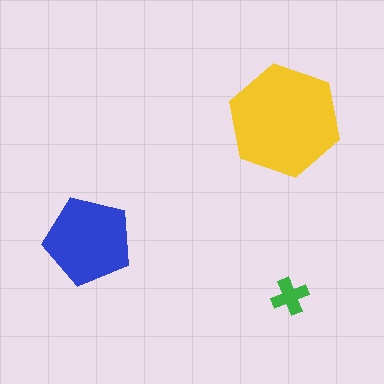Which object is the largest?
The yellow hexagon.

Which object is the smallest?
The green cross.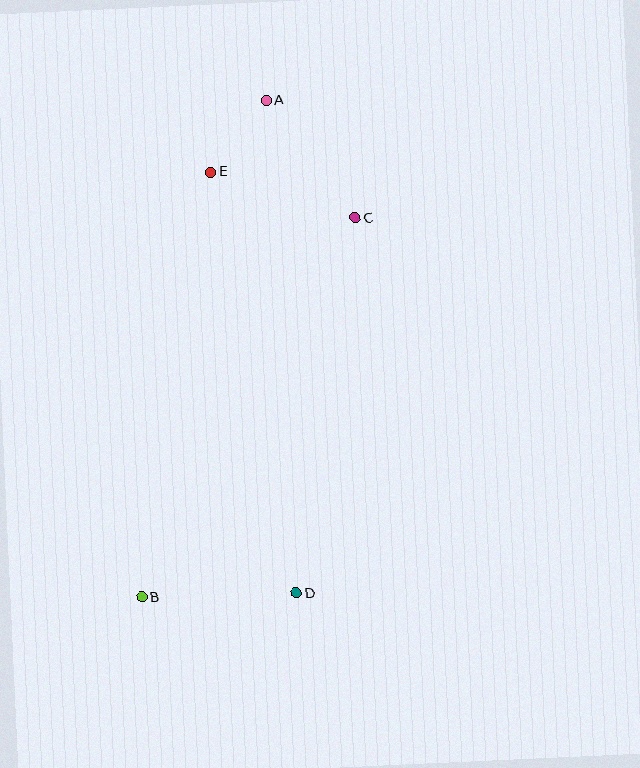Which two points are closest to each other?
Points A and E are closest to each other.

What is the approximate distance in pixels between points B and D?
The distance between B and D is approximately 154 pixels.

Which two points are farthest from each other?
Points A and B are farthest from each other.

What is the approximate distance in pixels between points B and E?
The distance between B and E is approximately 431 pixels.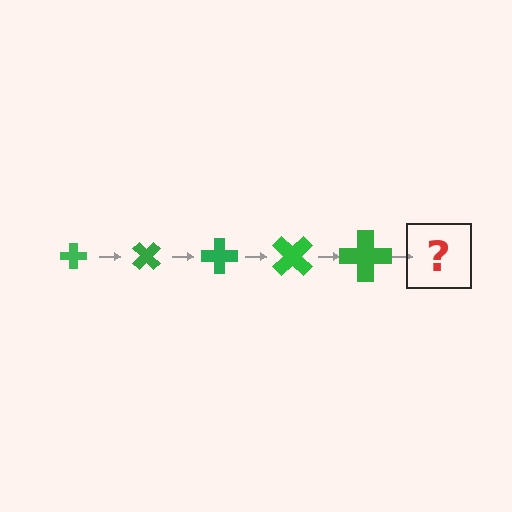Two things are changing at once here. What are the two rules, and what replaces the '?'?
The two rules are that the cross grows larger each step and it rotates 45 degrees each step. The '?' should be a cross, larger than the previous one and rotated 225 degrees from the start.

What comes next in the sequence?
The next element should be a cross, larger than the previous one and rotated 225 degrees from the start.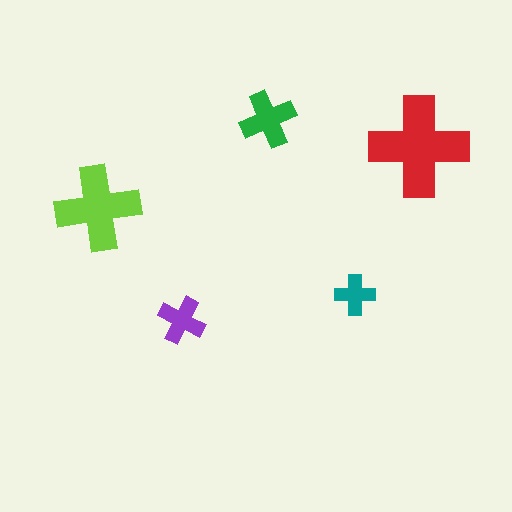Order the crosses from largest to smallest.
the red one, the lime one, the green one, the purple one, the teal one.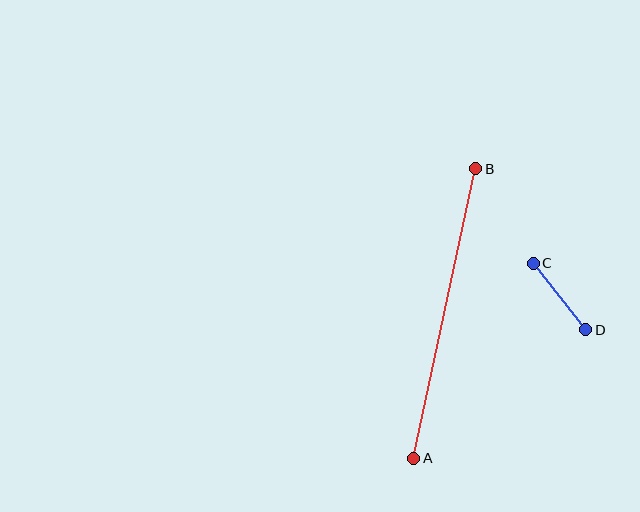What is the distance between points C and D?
The distance is approximately 85 pixels.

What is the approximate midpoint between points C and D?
The midpoint is at approximately (560, 296) pixels.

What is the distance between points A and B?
The distance is approximately 296 pixels.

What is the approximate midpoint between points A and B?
The midpoint is at approximately (445, 313) pixels.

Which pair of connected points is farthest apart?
Points A and B are farthest apart.